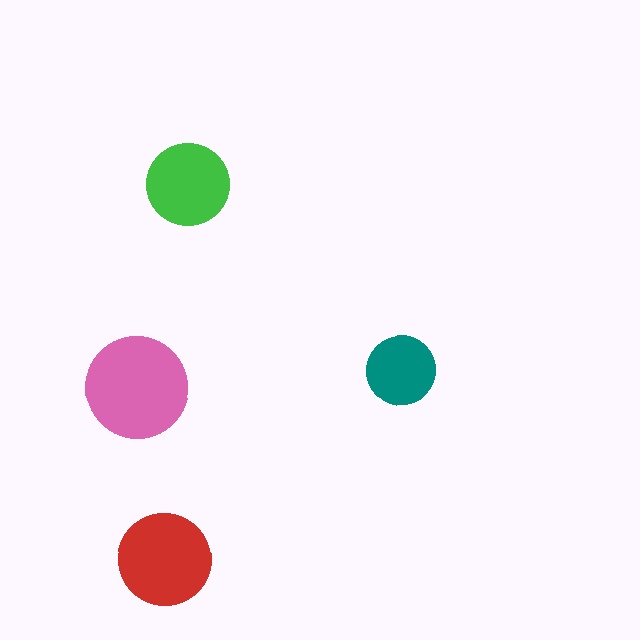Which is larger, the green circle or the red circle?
The red one.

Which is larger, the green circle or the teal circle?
The green one.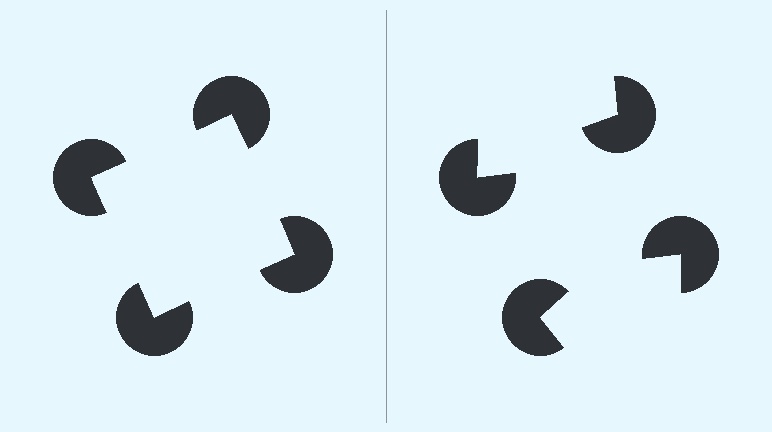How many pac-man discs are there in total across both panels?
8 — 4 on each side.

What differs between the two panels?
The pac-man discs are positioned identically on both sides; only the wedge orientations differ. On the left they align to a square; on the right they are misaligned.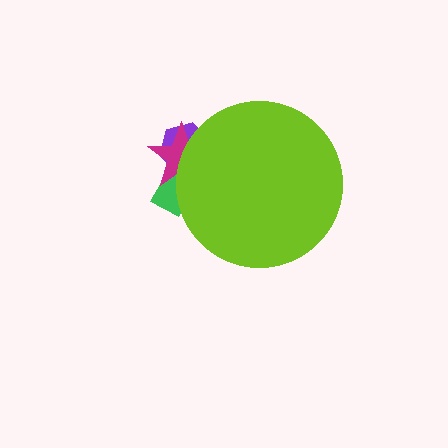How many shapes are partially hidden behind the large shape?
3 shapes are partially hidden.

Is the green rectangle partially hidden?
Yes, the green rectangle is partially hidden behind the lime circle.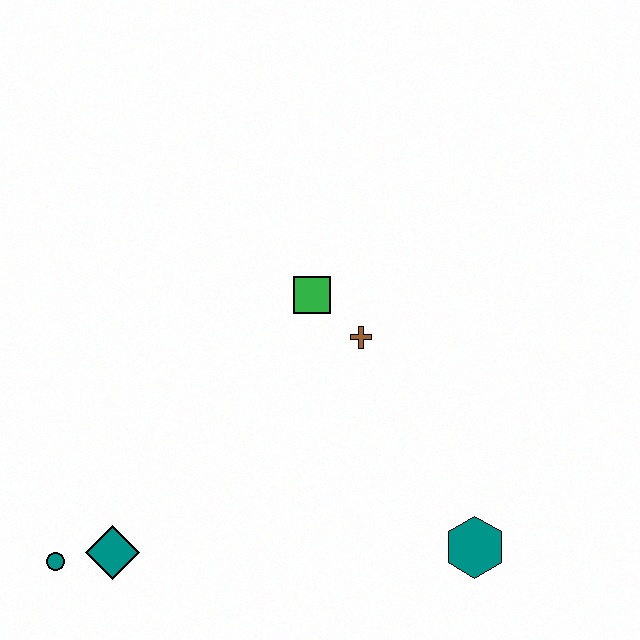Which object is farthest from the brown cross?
The teal circle is farthest from the brown cross.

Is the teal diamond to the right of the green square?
No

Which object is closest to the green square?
The brown cross is closest to the green square.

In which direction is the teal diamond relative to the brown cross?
The teal diamond is to the left of the brown cross.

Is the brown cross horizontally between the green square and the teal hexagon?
Yes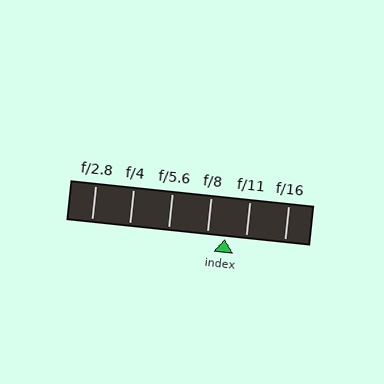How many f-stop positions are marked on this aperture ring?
There are 6 f-stop positions marked.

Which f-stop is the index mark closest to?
The index mark is closest to f/8.